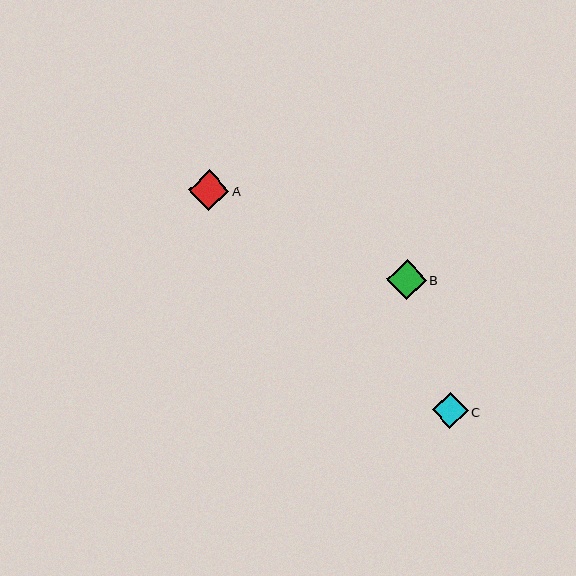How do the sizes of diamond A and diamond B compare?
Diamond A and diamond B are approximately the same size.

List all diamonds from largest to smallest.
From largest to smallest: A, B, C.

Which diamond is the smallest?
Diamond C is the smallest with a size of approximately 36 pixels.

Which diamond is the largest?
Diamond A is the largest with a size of approximately 40 pixels.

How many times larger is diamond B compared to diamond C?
Diamond B is approximately 1.1 times the size of diamond C.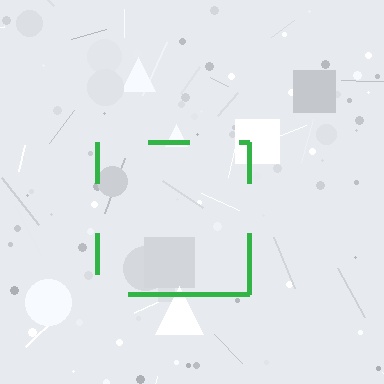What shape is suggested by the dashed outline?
The dashed outline suggests a square.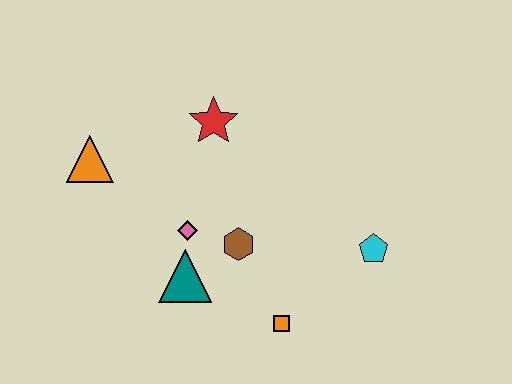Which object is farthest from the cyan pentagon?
The orange triangle is farthest from the cyan pentagon.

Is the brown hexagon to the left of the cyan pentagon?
Yes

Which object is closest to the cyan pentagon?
The orange square is closest to the cyan pentagon.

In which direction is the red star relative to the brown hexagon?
The red star is above the brown hexagon.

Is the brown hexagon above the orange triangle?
No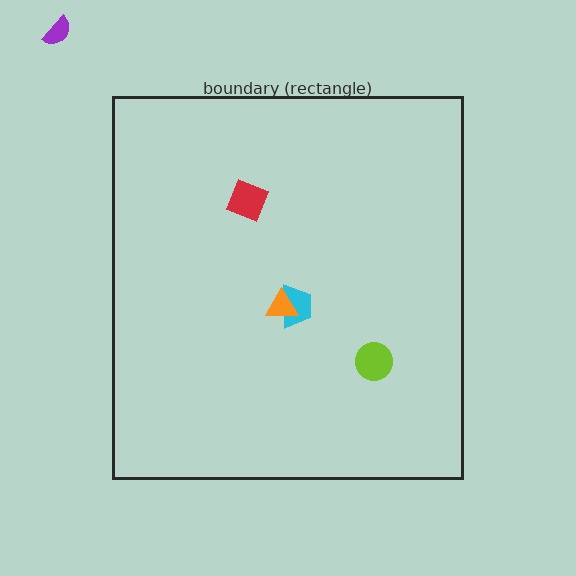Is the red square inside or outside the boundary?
Inside.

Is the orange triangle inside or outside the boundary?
Inside.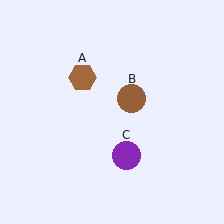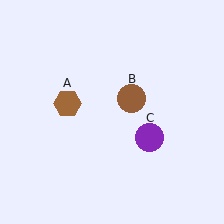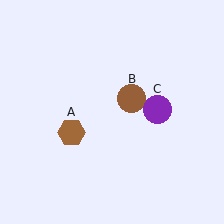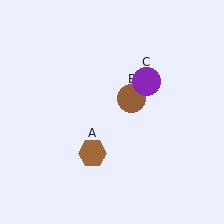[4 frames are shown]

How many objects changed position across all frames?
2 objects changed position: brown hexagon (object A), purple circle (object C).